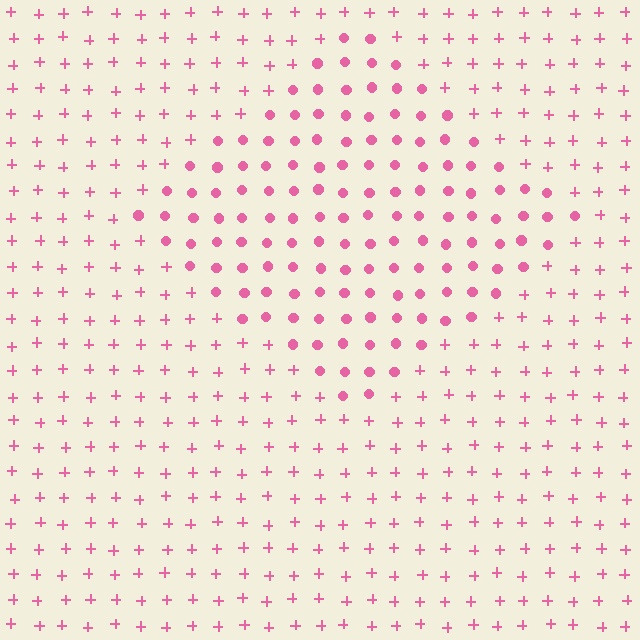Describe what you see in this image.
The image is filled with small pink elements arranged in a uniform grid. A diamond-shaped region contains circles, while the surrounding area contains plus signs. The boundary is defined purely by the change in element shape.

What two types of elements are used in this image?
The image uses circles inside the diamond region and plus signs outside it.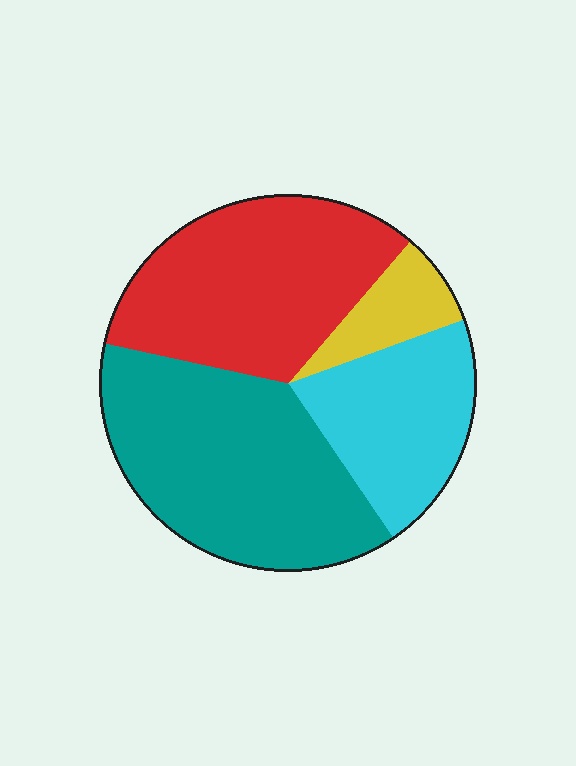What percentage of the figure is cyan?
Cyan takes up between a sixth and a third of the figure.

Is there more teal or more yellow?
Teal.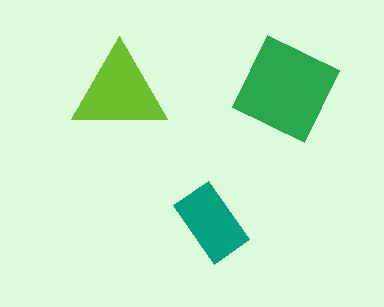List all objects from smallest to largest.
The teal rectangle, the lime triangle, the green diamond.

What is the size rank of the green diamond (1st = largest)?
1st.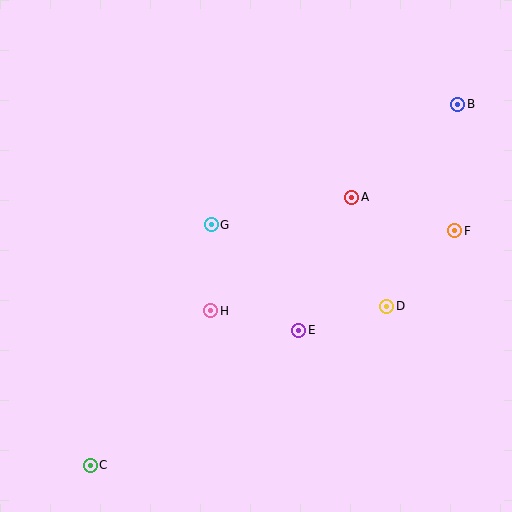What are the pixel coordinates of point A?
Point A is at (352, 197).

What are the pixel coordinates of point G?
Point G is at (211, 225).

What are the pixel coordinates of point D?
Point D is at (387, 306).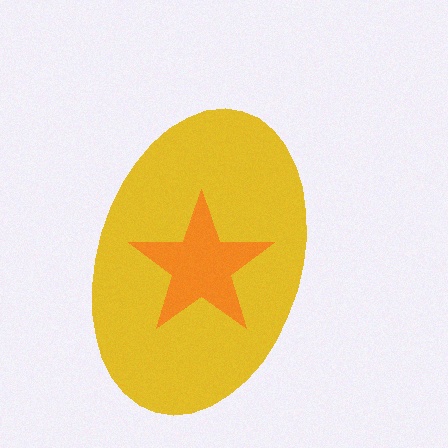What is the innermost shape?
The orange star.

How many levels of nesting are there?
2.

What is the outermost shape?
The yellow ellipse.